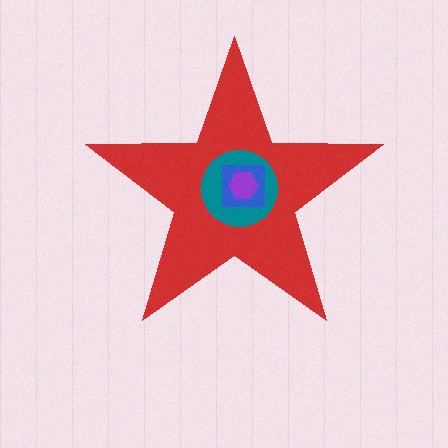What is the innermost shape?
The purple hexagon.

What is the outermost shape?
The red star.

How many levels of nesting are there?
4.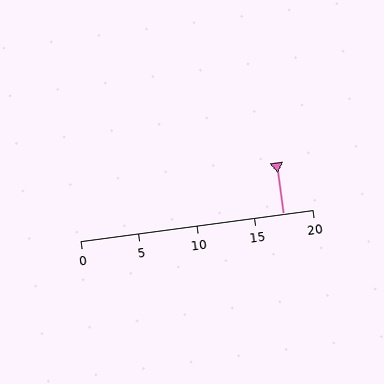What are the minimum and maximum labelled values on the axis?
The axis runs from 0 to 20.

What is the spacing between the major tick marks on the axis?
The major ticks are spaced 5 apart.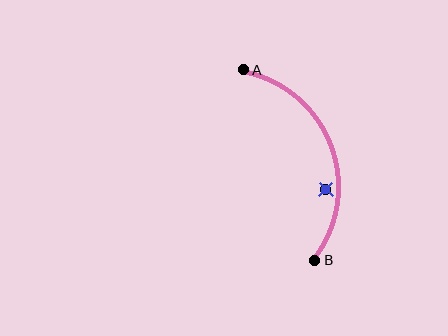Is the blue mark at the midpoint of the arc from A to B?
No — the blue mark does not lie on the arc at all. It sits slightly inside the curve.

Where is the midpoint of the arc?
The arc midpoint is the point on the curve farthest from the straight line joining A and B. It sits to the right of that line.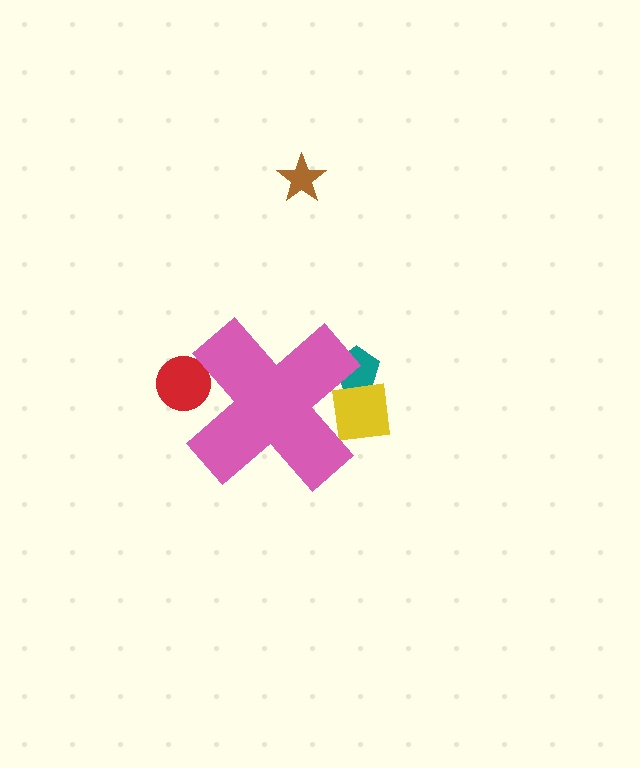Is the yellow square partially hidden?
Yes, the yellow square is partially hidden behind the pink cross.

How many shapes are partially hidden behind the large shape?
3 shapes are partially hidden.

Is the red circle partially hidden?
Yes, the red circle is partially hidden behind the pink cross.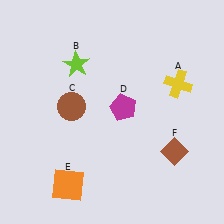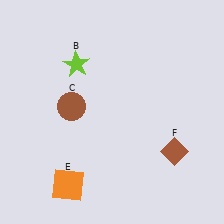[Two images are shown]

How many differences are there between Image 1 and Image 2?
There are 2 differences between the two images.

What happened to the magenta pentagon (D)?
The magenta pentagon (D) was removed in Image 2. It was in the top-right area of Image 1.